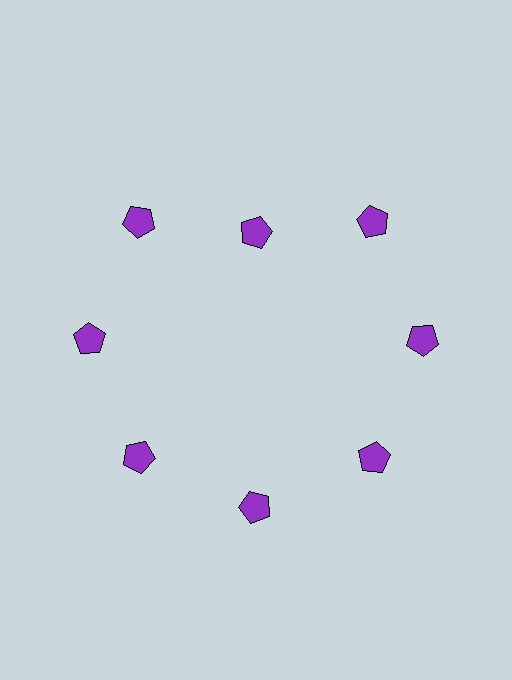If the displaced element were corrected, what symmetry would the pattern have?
It would have 8-fold rotational symmetry — the pattern would map onto itself every 45 degrees.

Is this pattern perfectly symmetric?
No. The 8 purple pentagons are arranged in a ring, but one element near the 12 o'clock position is pulled inward toward the center, breaking the 8-fold rotational symmetry.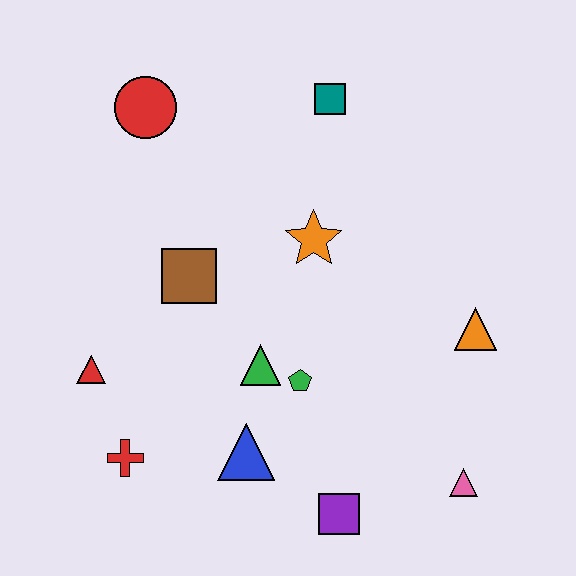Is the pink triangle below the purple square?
No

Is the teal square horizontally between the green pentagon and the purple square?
Yes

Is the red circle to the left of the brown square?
Yes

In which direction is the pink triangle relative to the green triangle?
The pink triangle is to the right of the green triangle.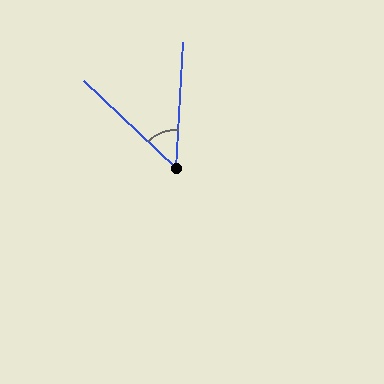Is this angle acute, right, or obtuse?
It is acute.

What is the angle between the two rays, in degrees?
Approximately 50 degrees.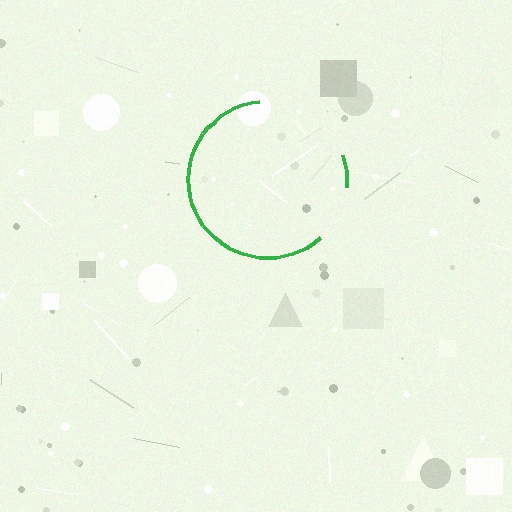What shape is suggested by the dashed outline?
The dashed outline suggests a circle.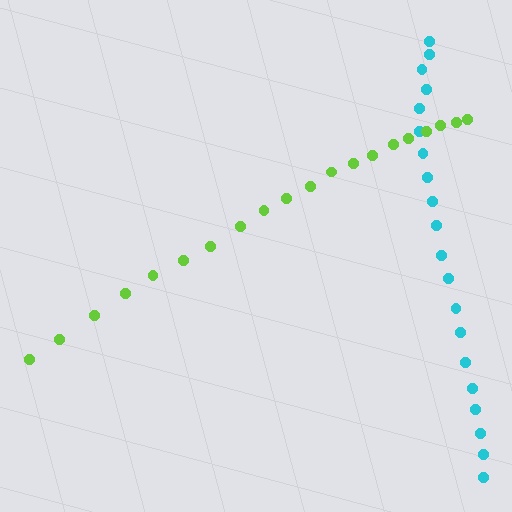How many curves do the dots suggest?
There are 2 distinct paths.